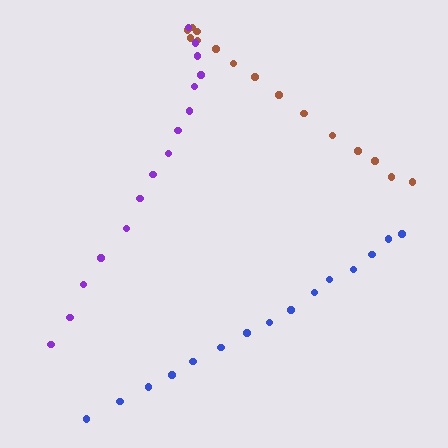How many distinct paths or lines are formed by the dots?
There are 3 distinct paths.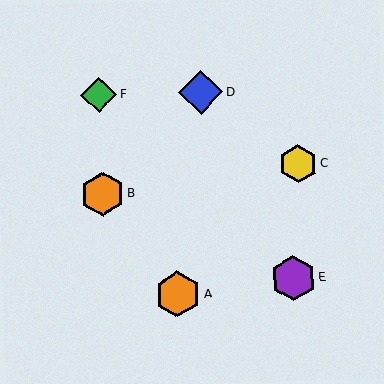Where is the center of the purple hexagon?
The center of the purple hexagon is at (293, 278).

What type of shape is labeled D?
Shape D is a blue diamond.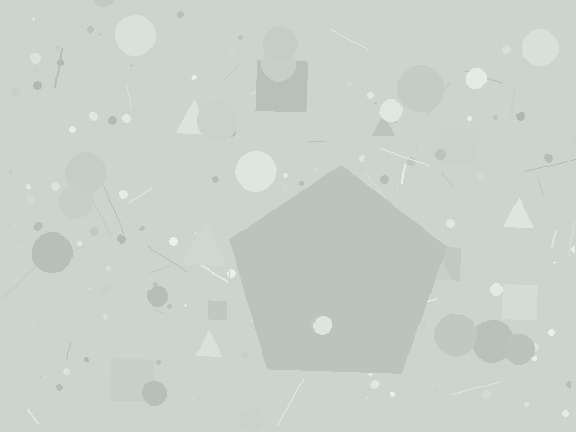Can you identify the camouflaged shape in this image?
The camouflaged shape is a pentagon.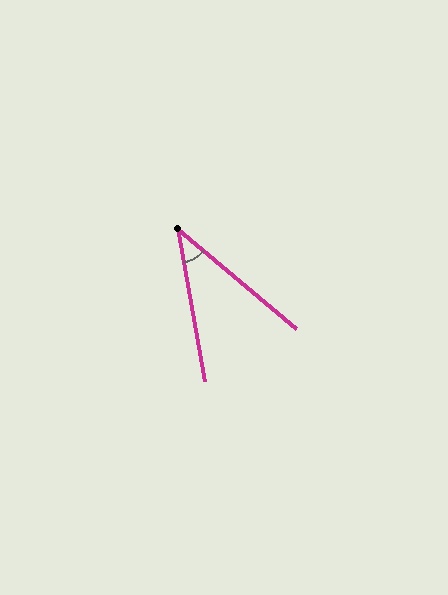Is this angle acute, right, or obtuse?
It is acute.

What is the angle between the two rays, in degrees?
Approximately 40 degrees.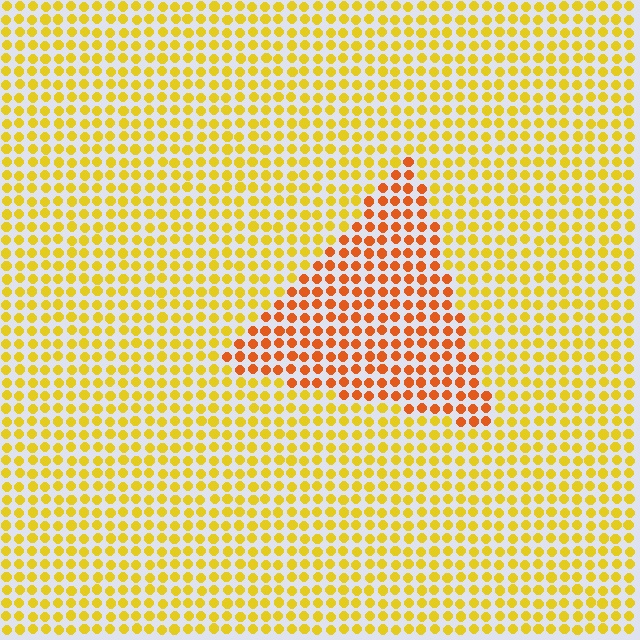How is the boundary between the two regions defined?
The boundary is defined purely by a slight shift in hue (about 35 degrees). Spacing, size, and orientation are identical on both sides.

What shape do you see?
I see a triangle.